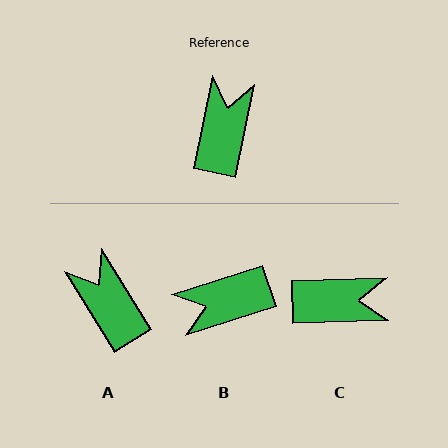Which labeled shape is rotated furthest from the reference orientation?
B, about 120 degrees away.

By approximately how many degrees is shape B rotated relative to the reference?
Approximately 120 degrees counter-clockwise.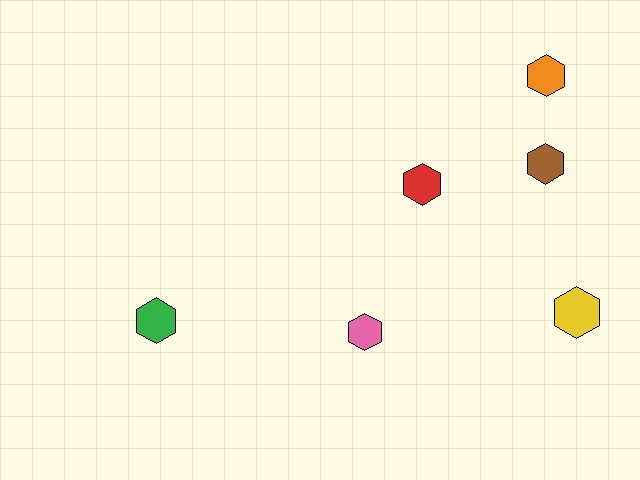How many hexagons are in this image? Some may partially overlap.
There are 6 hexagons.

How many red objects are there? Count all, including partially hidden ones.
There is 1 red object.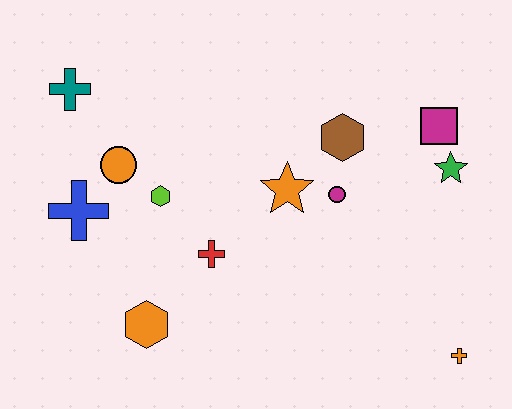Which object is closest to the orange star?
The magenta circle is closest to the orange star.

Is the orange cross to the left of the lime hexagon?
No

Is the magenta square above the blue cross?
Yes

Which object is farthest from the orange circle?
The orange cross is farthest from the orange circle.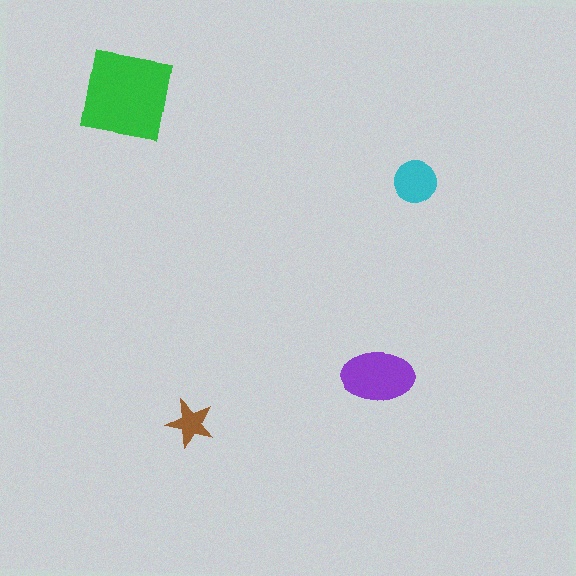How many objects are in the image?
There are 4 objects in the image.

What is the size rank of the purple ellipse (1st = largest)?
2nd.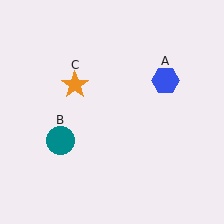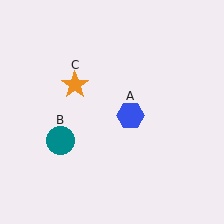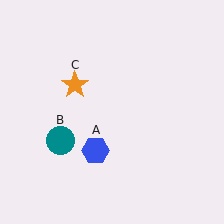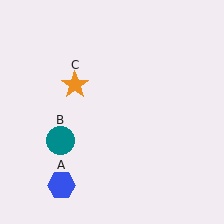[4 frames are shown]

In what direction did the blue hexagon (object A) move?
The blue hexagon (object A) moved down and to the left.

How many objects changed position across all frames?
1 object changed position: blue hexagon (object A).